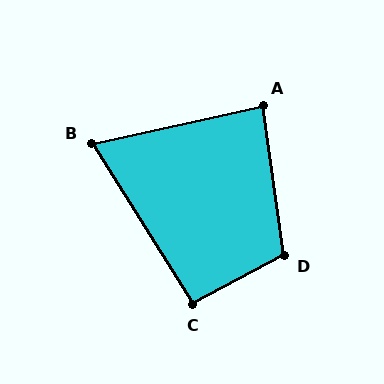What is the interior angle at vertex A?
Approximately 86 degrees (approximately right).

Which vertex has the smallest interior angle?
B, at approximately 70 degrees.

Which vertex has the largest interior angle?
D, at approximately 110 degrees.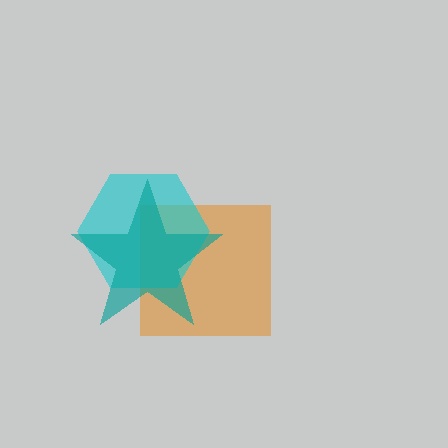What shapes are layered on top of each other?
The layered shapes are: an orange square, a cyan hexagon, a teal star.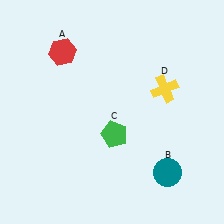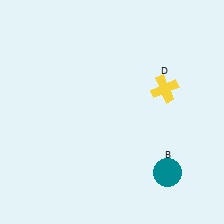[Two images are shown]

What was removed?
The red hexagon (A), the green pentagon (C) were removed in Image 2.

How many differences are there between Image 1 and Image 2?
There are 2 differences between the two images.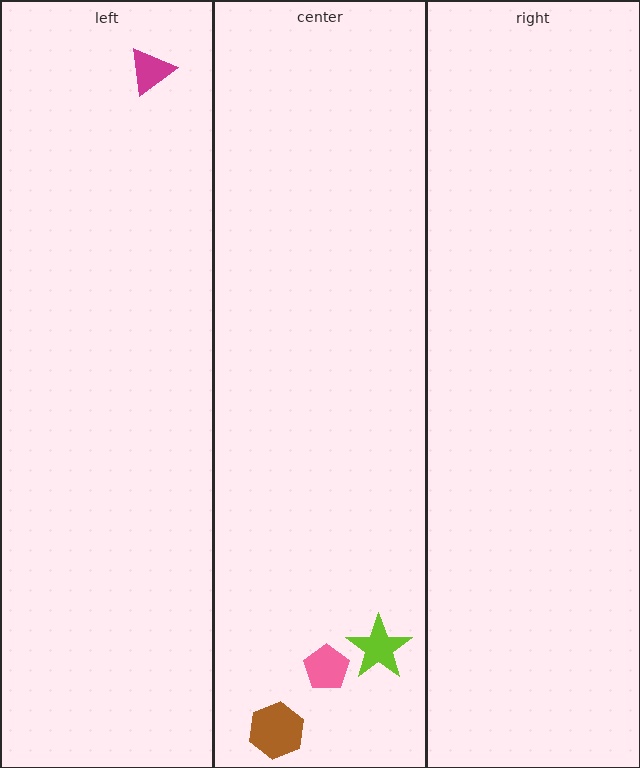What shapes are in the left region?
The magenta triangle.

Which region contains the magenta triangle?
The left region.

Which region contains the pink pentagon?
The center region.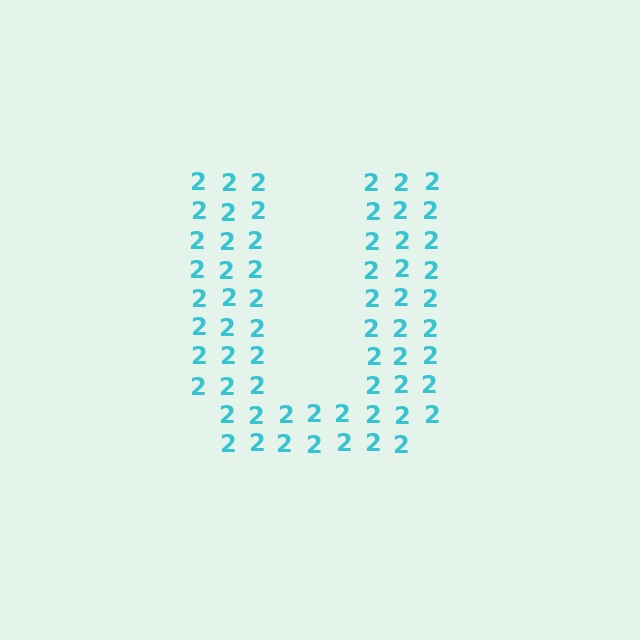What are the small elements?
The small elements are digit 2's.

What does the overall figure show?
The overall figure shows the letter U.